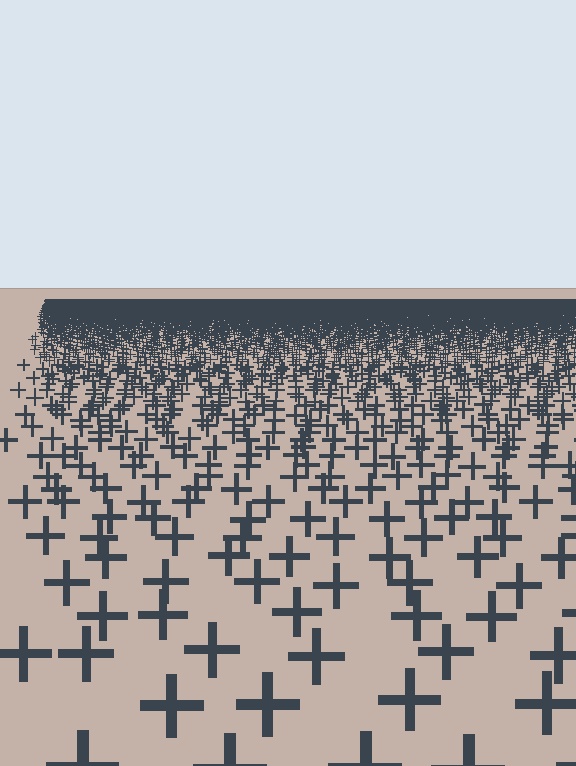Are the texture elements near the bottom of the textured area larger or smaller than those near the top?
Larger. Near the bottom, elements are closer to the viewer and appear at a bigger on-screen size.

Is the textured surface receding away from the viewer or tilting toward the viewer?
The surface is receding away from the viewer. Texture elements get smaller and denser toward the top.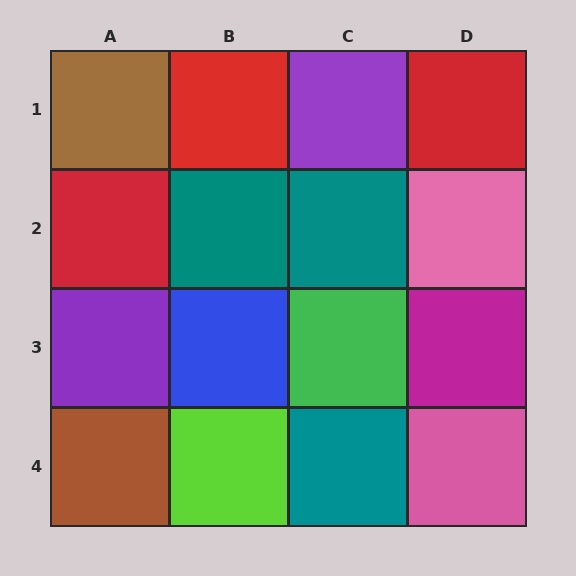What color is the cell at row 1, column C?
Purple.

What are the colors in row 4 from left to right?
Brown, lime, teal, pink.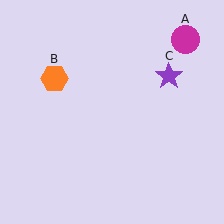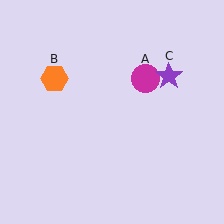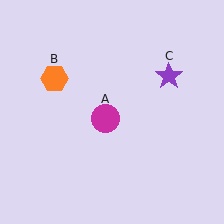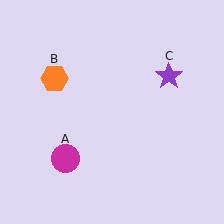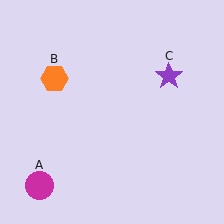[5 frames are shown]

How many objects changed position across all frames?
1 object changed position: magenta circle (object A).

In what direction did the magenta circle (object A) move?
The magenta circle (object A) moved down and to the left.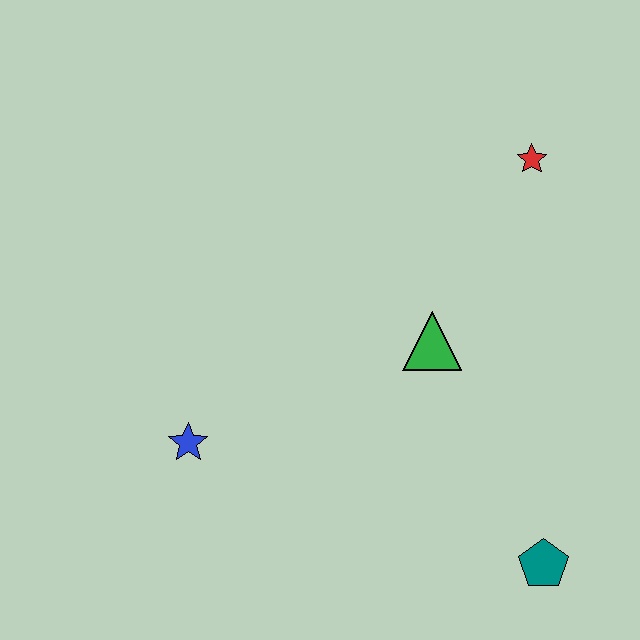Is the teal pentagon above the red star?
No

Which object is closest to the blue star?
The green triangle is closest to the blue star.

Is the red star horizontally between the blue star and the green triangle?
No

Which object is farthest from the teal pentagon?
The red star is farthest from the teal pentagon.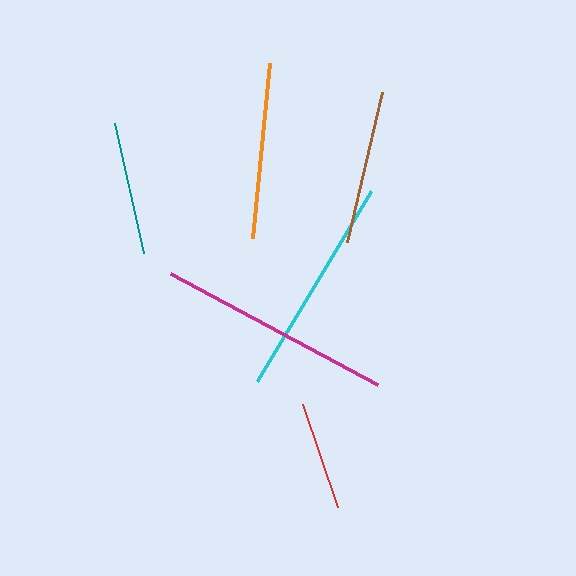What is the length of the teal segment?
The teal segment is approximately 133 pixels long.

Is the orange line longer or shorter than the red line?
The orange line is longer than the red line.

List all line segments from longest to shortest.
From longest to shortest: magenta, cyan, orange, brown, teal, red.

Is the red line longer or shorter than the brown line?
The brown line is longer than the red line.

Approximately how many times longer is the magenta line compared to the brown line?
The magenta line is approximately 1.5 times the length of the brown line.